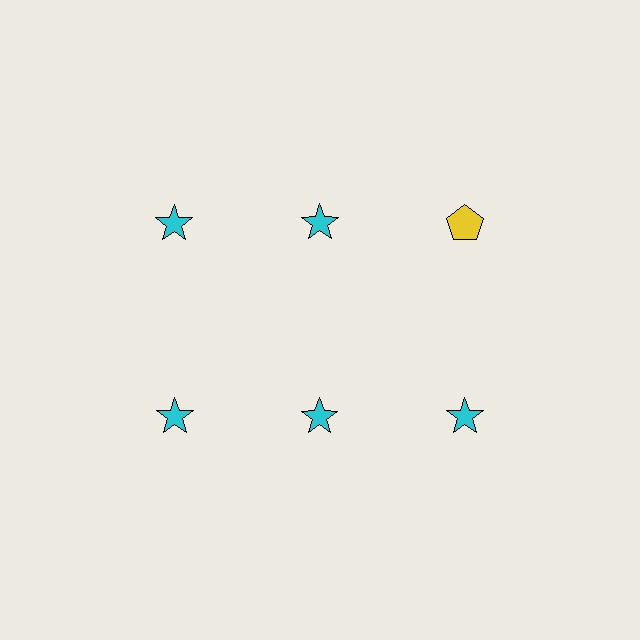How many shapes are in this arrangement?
There are 6 shapes arranged in a grid pattern.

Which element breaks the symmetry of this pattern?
The yellow pentagon in the top row, center column breaks the symmetry. All other shapes are cyan stars.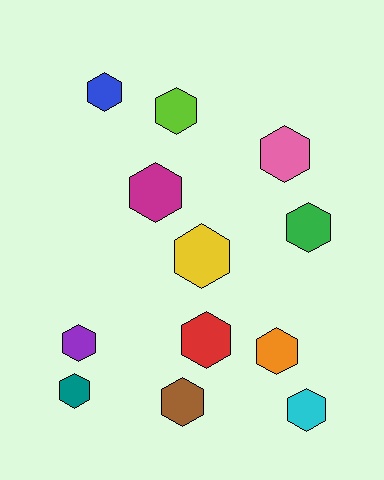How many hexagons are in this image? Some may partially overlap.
There are 12 hexagons.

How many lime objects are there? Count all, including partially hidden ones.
There is 1 lime object.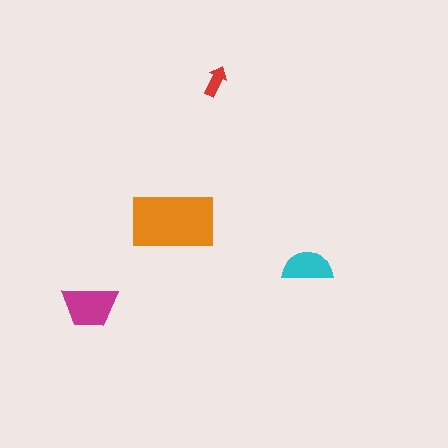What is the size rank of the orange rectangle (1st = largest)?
1st.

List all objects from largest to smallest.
The orange rectangle, the magenta trapezoid, the cyan semicircle, the red arrow.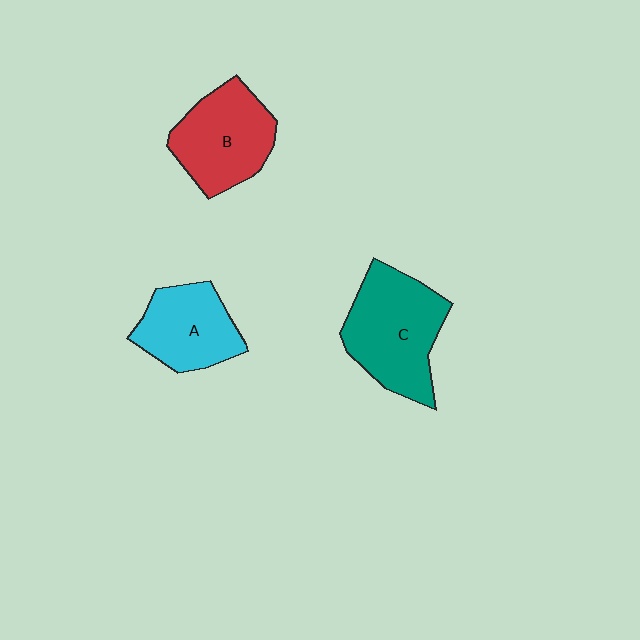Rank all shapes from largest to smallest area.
From largest to smallest: C (teal), B (red), A (cyan).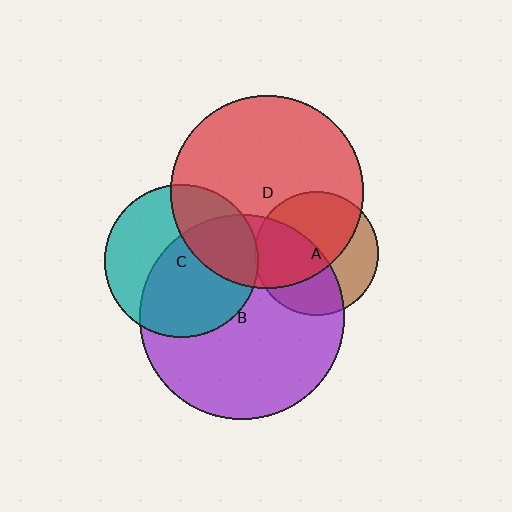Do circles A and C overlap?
Yes.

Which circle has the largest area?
Circle B (purple).